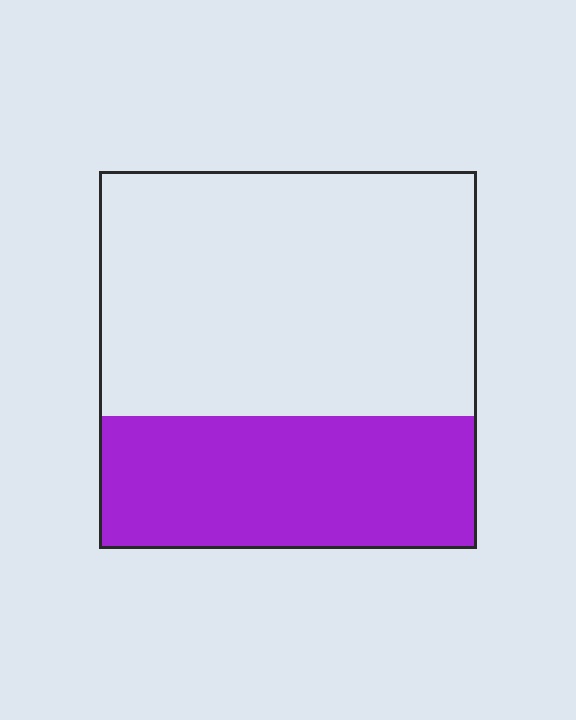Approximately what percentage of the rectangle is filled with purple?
Approximately 35%.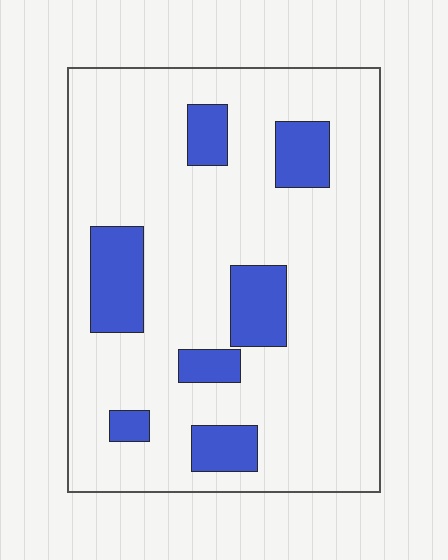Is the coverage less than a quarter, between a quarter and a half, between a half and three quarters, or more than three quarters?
Less than a quarter.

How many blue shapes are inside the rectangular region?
7.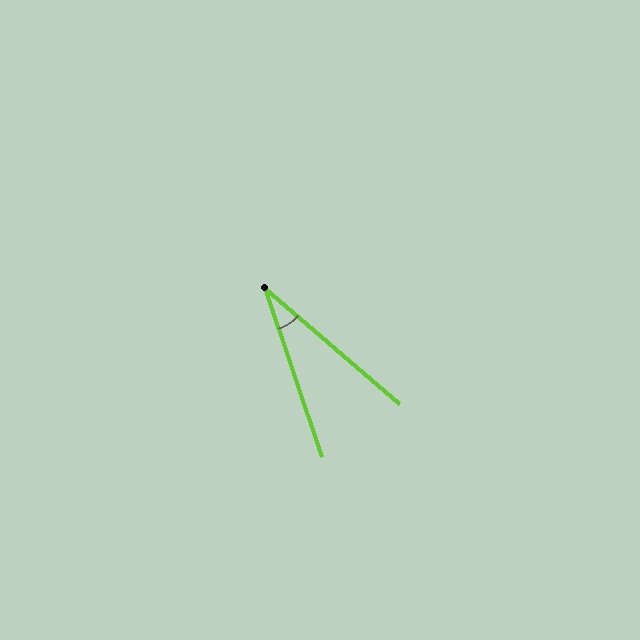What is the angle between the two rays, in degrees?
Approximately 30 degrees.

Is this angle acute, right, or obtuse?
It is acute.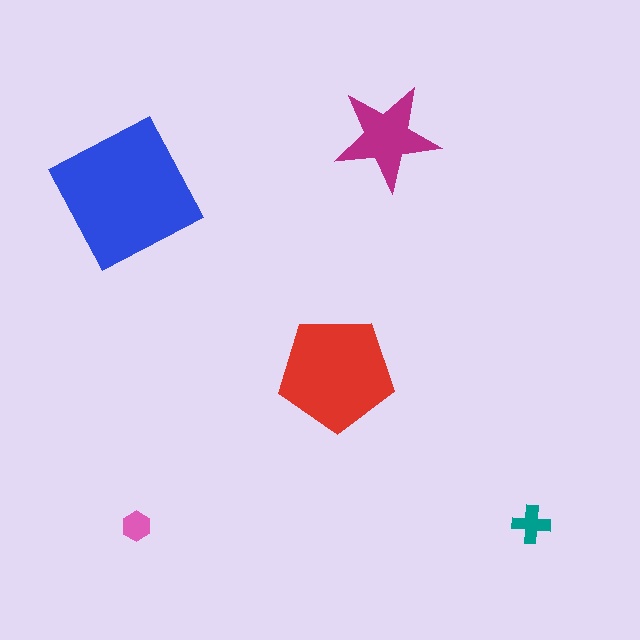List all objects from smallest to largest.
The pink hexagon, the teal cross, the magenta star, the red pentagon, the blue square.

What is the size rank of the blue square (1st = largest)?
1st.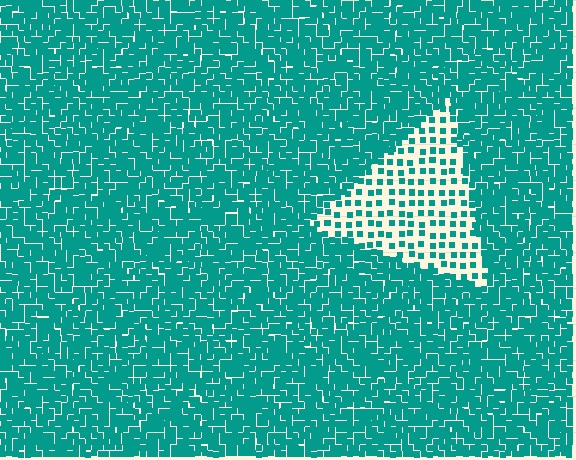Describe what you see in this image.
The image contains small teal elements arranged at two different densities. A triangle-shaped region is visible where the elements are less densely packed than the surrounding area.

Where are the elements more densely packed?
The elements are more densely packed outside the triangle boundary.